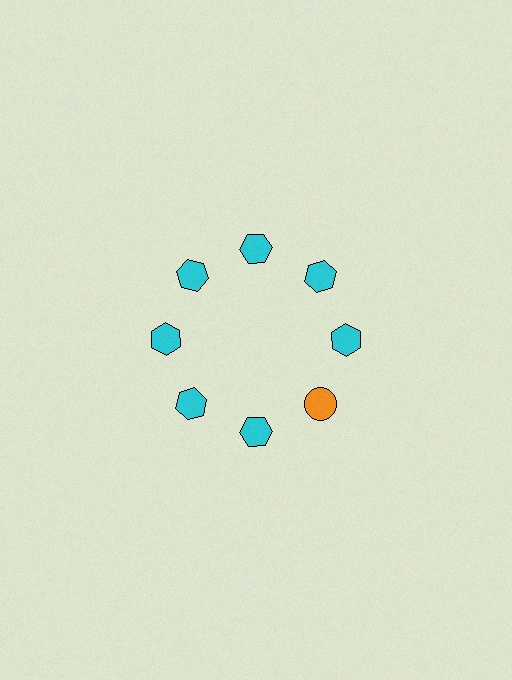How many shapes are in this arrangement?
There are 8 shapes arranged in a ring pattern.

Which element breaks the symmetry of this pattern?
The orange circle at roughly the 4 o'clock position breaks the symmetry. All other shapes are cyan hexagons.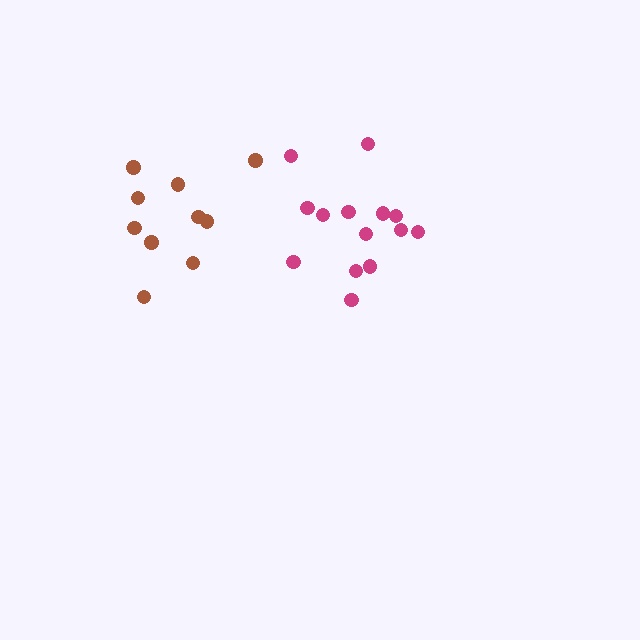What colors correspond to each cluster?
The clusters are colored: brown, magenta.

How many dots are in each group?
Group 1: 10 dots, Group 2: 14 dots (24 total).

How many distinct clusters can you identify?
There are 2 distinct clusters.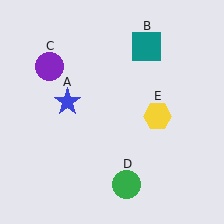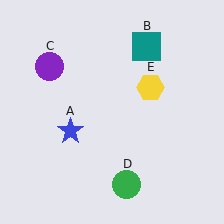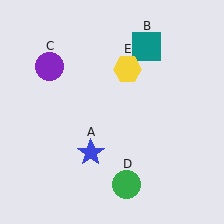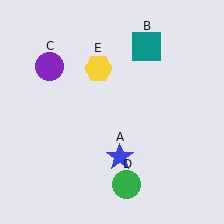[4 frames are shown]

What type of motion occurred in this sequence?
The blue star (object A), yellow hexagon (object E) rotated counterclockwise around the center of the scene.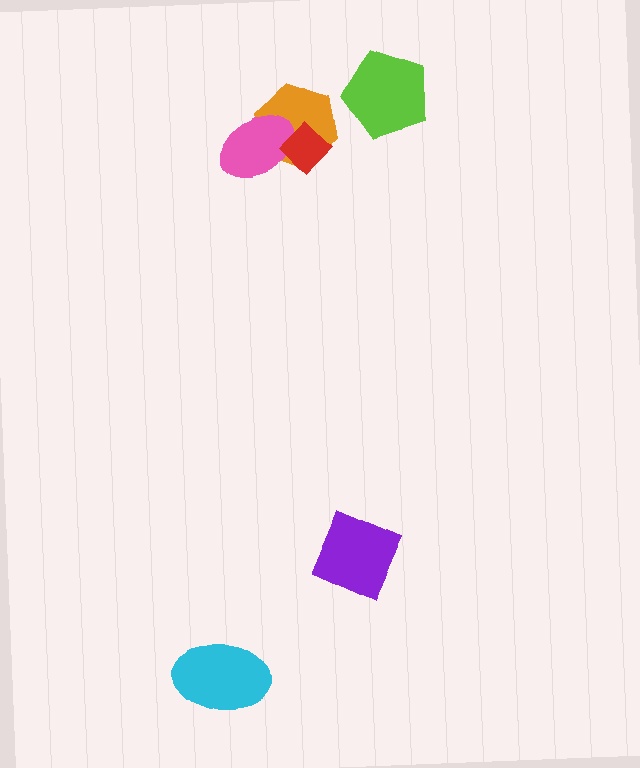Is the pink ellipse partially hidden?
Yes, it is partially covered by another shape.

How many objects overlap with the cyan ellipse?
0 objects overlap with the cyan ellipse.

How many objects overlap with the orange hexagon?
2 objects overlap with the orange hexagon.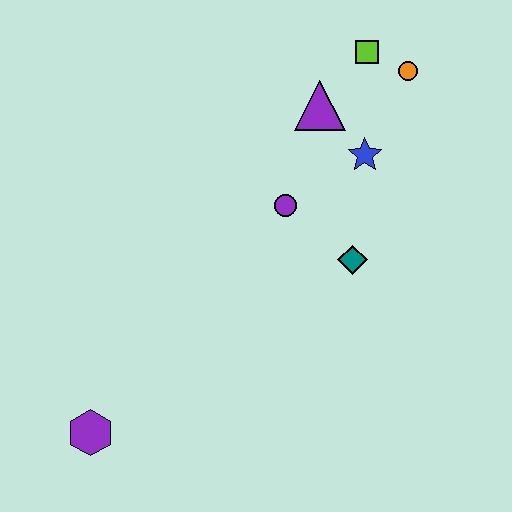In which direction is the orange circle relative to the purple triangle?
The orange circle is to the right of the purple triangle.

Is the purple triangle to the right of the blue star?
No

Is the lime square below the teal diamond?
No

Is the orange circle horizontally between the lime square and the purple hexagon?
No